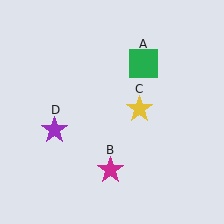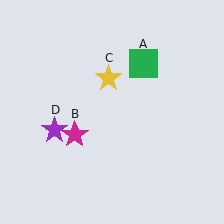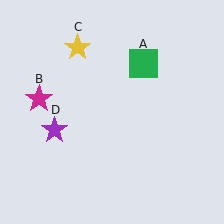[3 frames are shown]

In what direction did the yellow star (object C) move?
The yellow star (object C) moved up and to the left.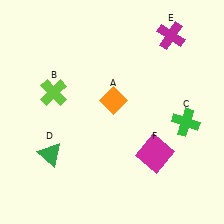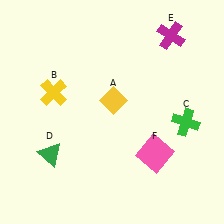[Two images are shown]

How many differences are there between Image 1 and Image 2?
There are 3 differences between the two images.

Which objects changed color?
A changed from orange to yellow. B changed from lime to yellow. F changed from magenta to pink.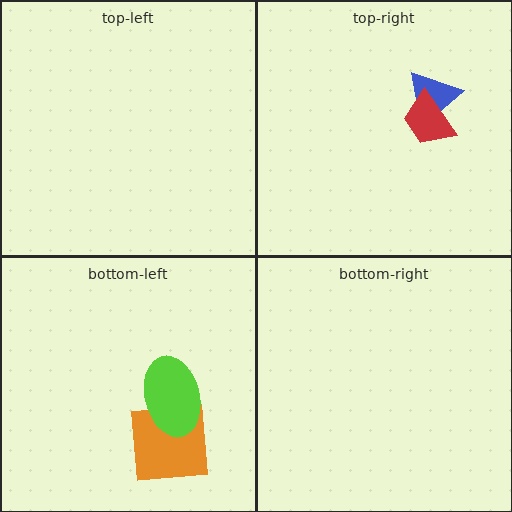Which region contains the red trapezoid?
The top-right region.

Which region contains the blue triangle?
The top-right region.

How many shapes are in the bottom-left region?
2.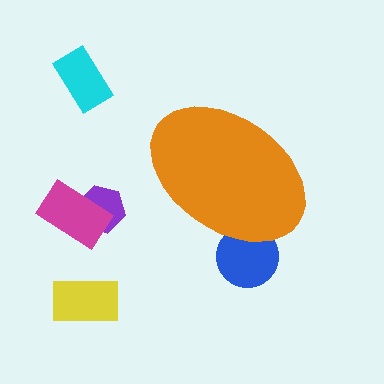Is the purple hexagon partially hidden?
No, the purple hexagon is fully visible.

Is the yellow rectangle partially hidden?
No, the yellow rectangle is fully visible.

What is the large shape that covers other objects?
An orange ellipse.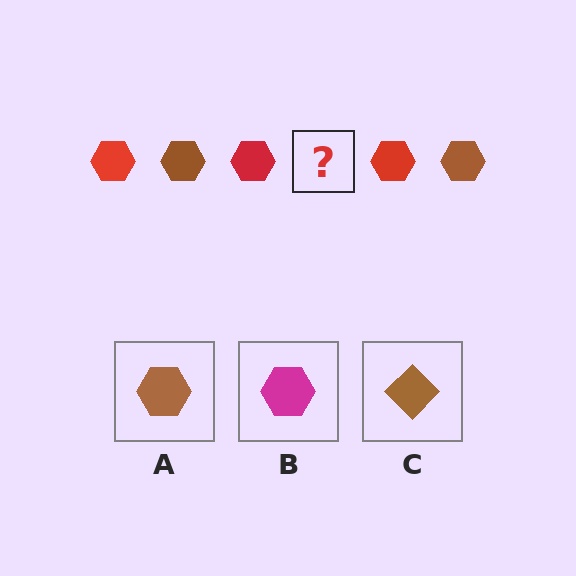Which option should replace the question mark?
Option A.